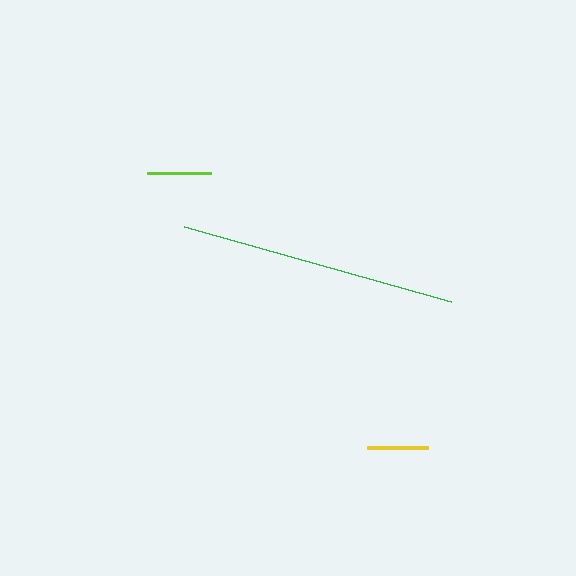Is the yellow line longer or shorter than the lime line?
The lime line is longer than the yellow line.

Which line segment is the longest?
The green line is the longest at approximately 277 pixels.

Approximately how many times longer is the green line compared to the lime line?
The green line is approximately 4.3 times the length of the lime line.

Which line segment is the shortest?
The yellow line is the shortest at approximately 61 pixels.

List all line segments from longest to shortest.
From longest to shortest: green, lime, yellow.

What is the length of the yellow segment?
The yellow segment is approximately 61 pixels long.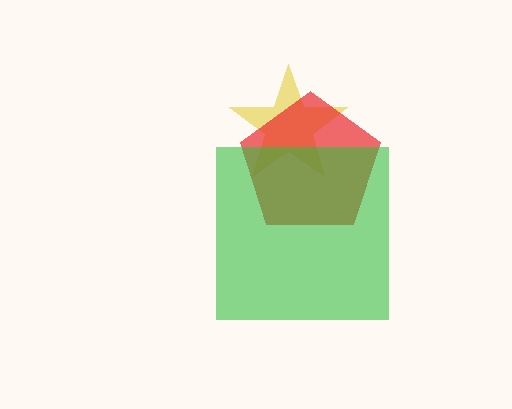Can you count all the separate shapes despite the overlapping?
Yes, there are 3 separate shapes.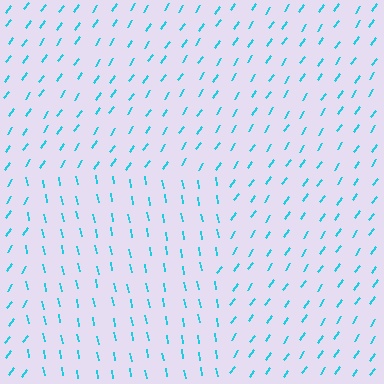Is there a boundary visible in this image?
Yes, there is a texture boundary formed by a change in line orientation.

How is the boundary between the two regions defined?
The boundary is defined purely by a change in line orientation (approximately 45 degrees difference). All lines are the same color and thickness.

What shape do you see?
I see a rectangle.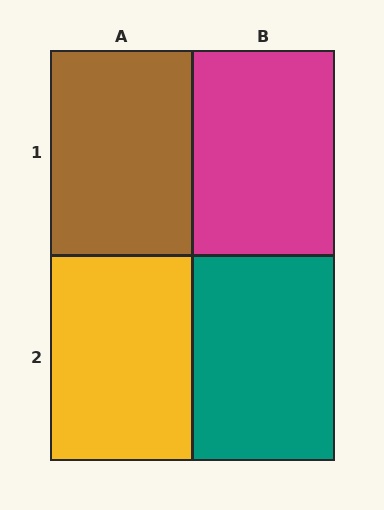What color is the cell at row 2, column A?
Yellow.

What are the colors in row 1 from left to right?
Brown, magenta.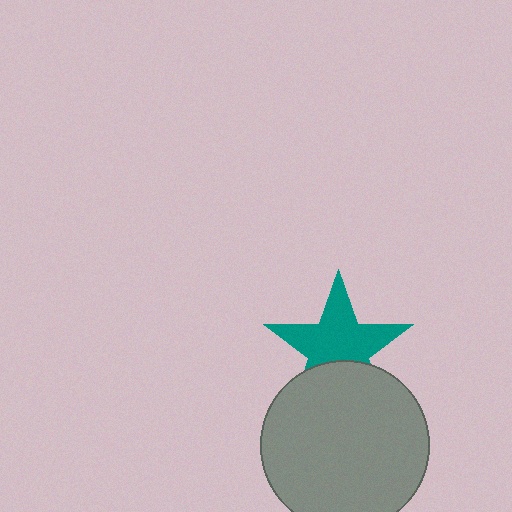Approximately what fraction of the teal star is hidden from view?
Roughly 33% of the teal star is hidden behind the gray circle.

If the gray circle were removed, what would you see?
You would see the complete teal star.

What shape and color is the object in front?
The object in front is a gray circle.